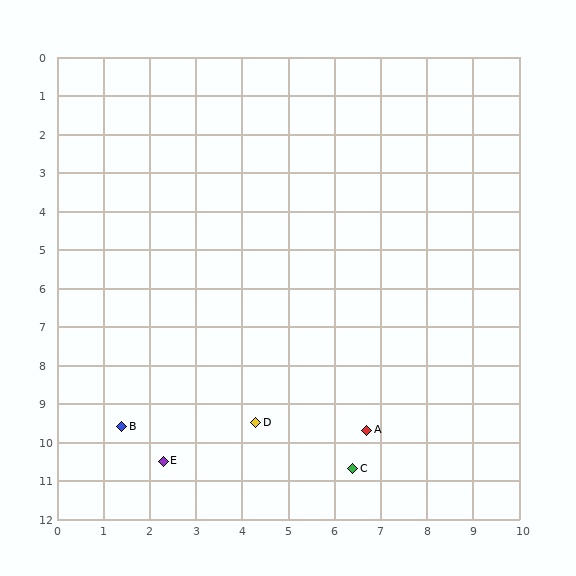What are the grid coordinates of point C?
Point C is at approximately (6.4, 10.7).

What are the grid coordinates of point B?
Point B is at approximately (1.4, 9.6).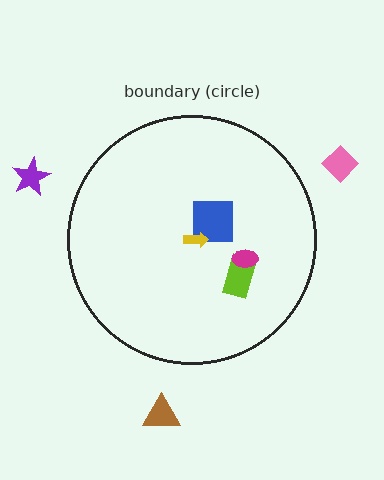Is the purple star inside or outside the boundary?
Outside.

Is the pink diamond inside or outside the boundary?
Outside.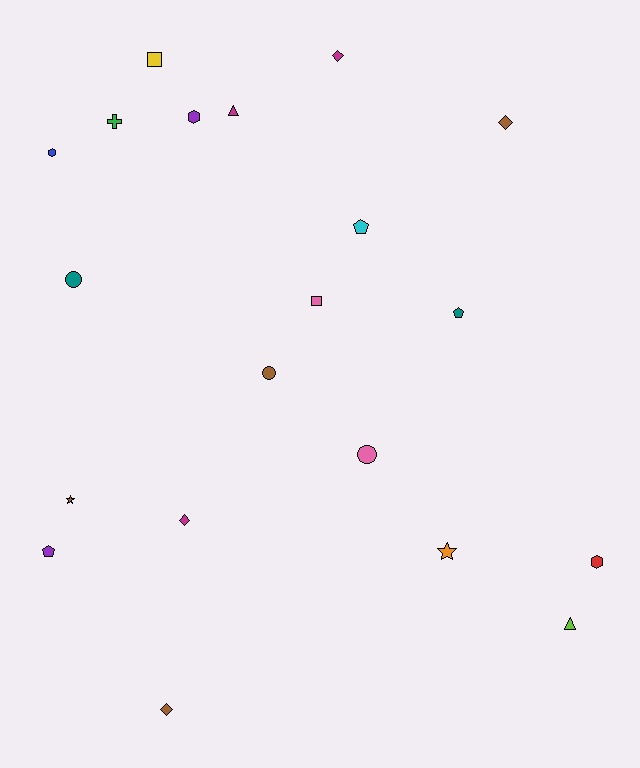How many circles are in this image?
There are 3 circles.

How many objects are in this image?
There are 20 objects.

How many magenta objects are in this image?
There are 3 magenta objects.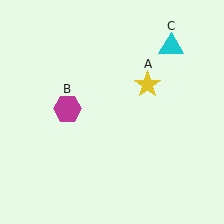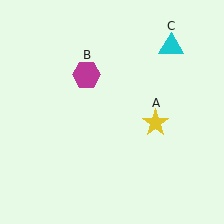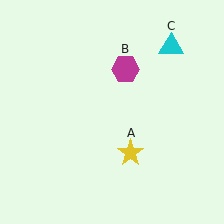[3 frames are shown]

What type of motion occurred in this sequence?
The yellow star (object A), magenta hexagon (object B) rotated clockwise around the center of the scene.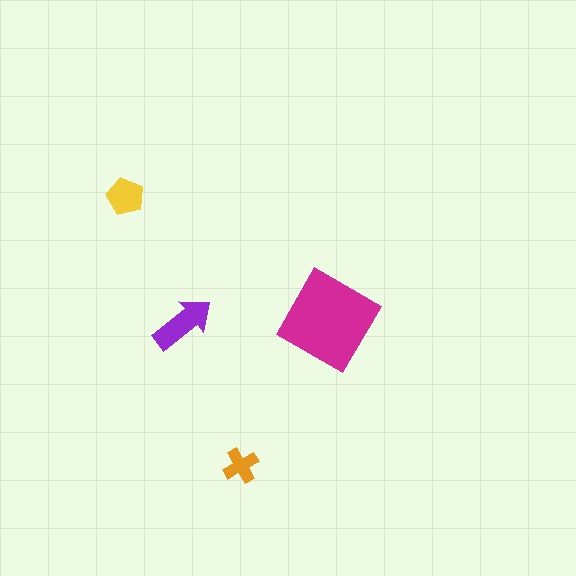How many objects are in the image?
There are 4 objects in the image.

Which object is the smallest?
The orange cross.